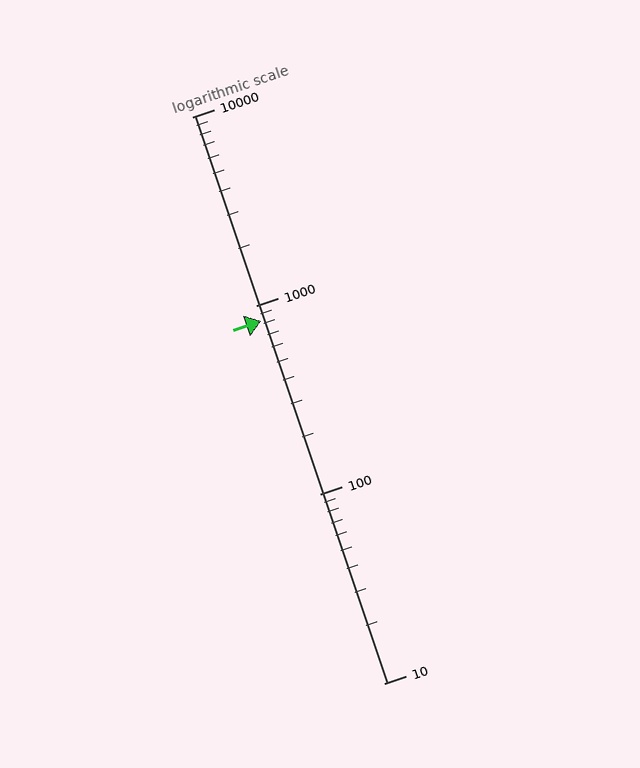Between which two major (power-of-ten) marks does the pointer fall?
The pointer is between 100 and 1000.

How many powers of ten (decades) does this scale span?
The scale spans 3 decades, from 10 to 10000.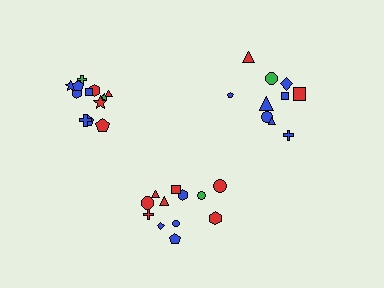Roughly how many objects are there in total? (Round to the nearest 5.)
Roughly 35 objects in total.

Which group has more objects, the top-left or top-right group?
The top-left group.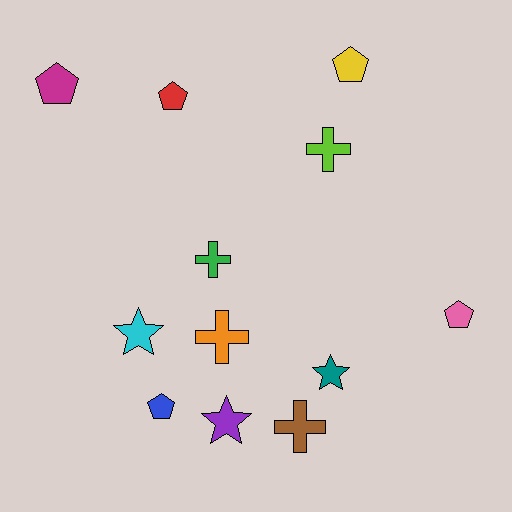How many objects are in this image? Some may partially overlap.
There are 12 objects.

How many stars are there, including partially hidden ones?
There are 3 stars.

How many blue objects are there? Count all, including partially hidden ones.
There is 1 blue object.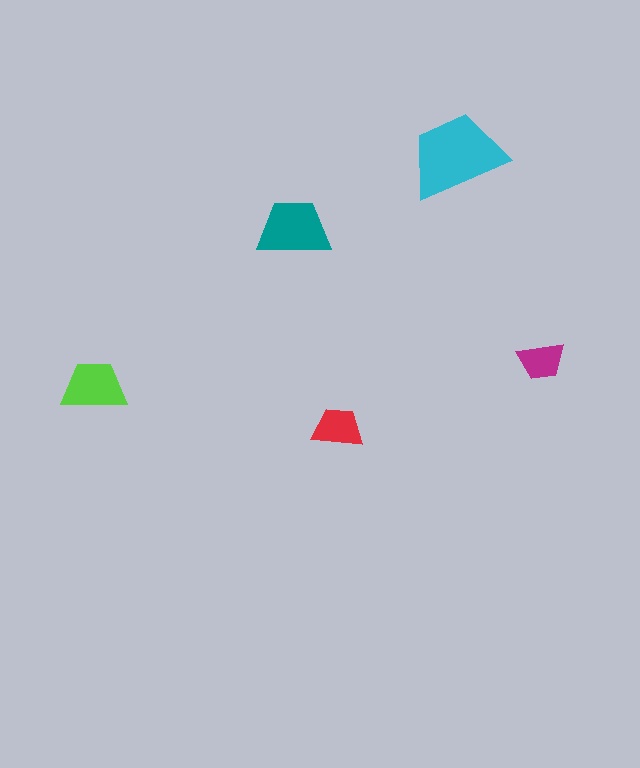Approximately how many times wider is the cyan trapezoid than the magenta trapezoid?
About 2 times wider.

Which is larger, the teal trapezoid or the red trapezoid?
The teal one.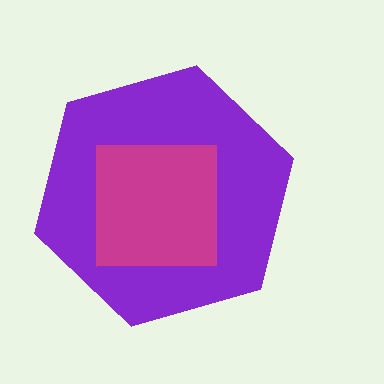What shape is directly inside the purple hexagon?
The magenta square.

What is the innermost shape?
The magenta square.